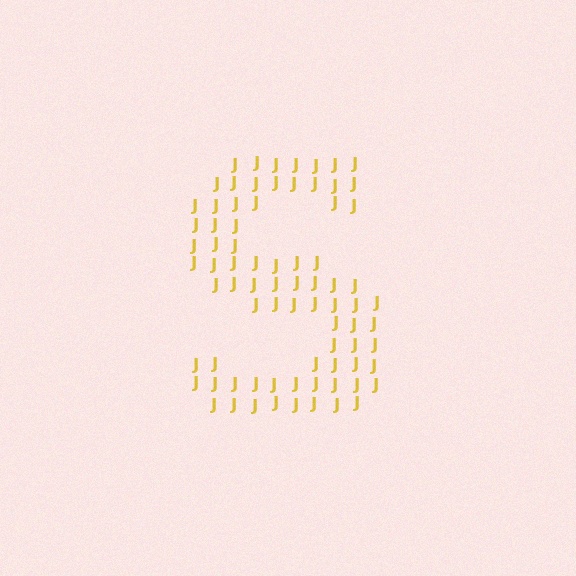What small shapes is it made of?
It is made of small letter J's.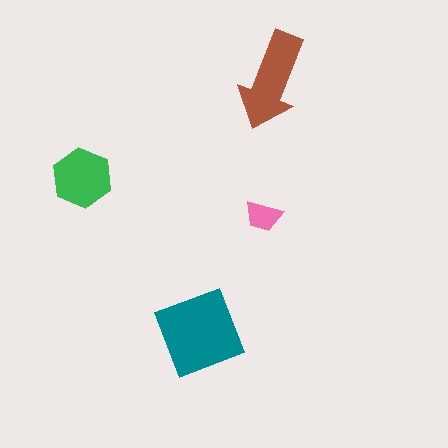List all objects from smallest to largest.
The pink trapezoid, the green hexagon, the brown arrow, the teal square.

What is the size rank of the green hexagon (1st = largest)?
3rd.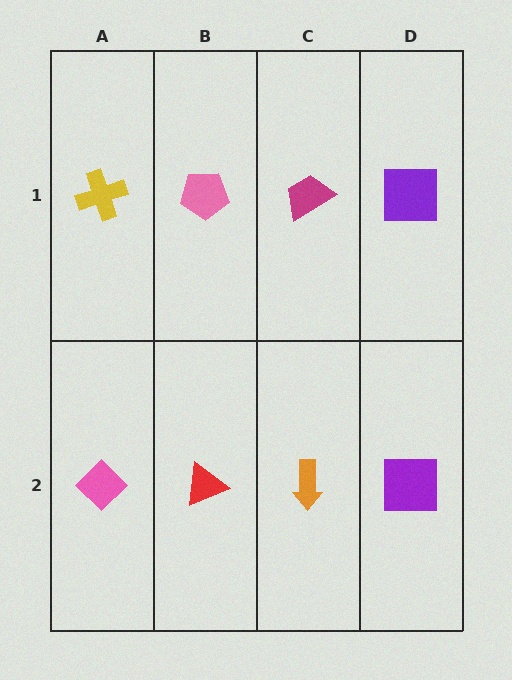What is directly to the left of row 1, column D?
A magenta trapezoid.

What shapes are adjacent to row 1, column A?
A pink diamond (row 2, column A), a pink pentagon (row 1, column B).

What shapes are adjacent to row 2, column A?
A yellow cross (row 1, column A), a red triangle (row 2, column B).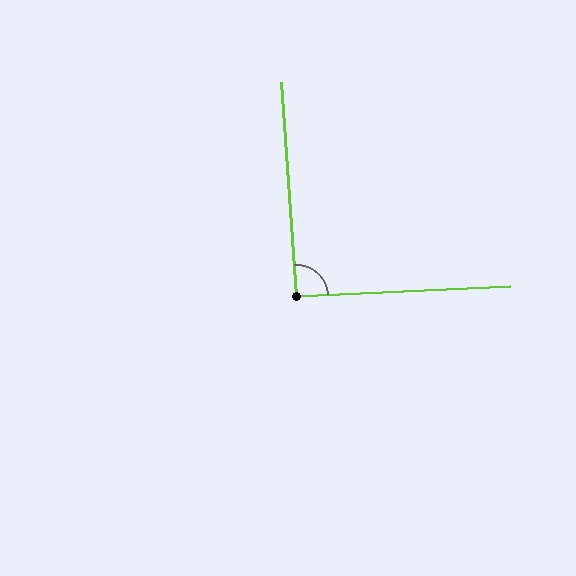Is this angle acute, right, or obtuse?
It is approximately a right angle.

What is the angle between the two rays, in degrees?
Approximately 91 degrees.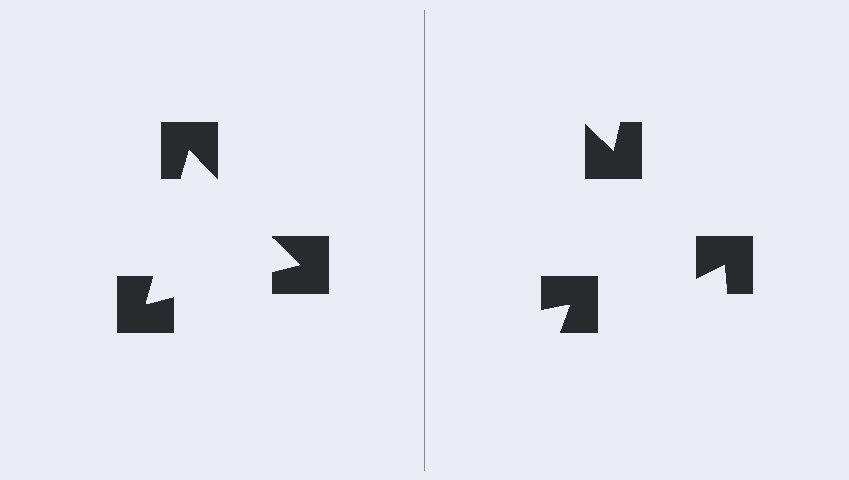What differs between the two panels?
The notched squares are positioned identically on both sides; only the wedge orientations differ. On the left they align to a triangle; on the right they are misaligned.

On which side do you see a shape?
An illusory triangle appears on the left side. On the right side the wedge cuts are rotated, so no coherent shape forms.